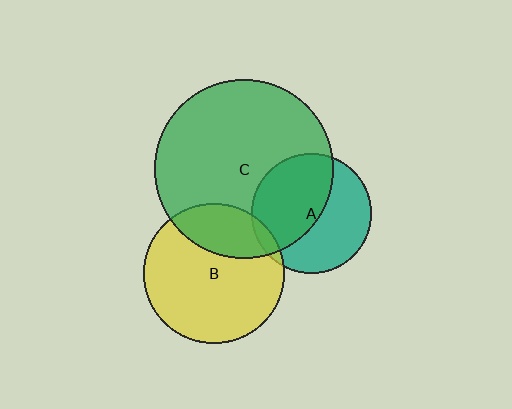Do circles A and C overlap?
Yes.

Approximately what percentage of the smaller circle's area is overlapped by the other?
Approximately 50%.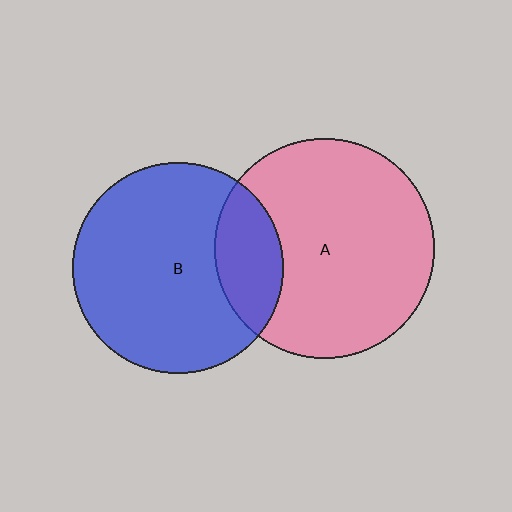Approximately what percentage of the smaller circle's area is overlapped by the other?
Approximately 20%.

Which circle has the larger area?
Circle A (pink).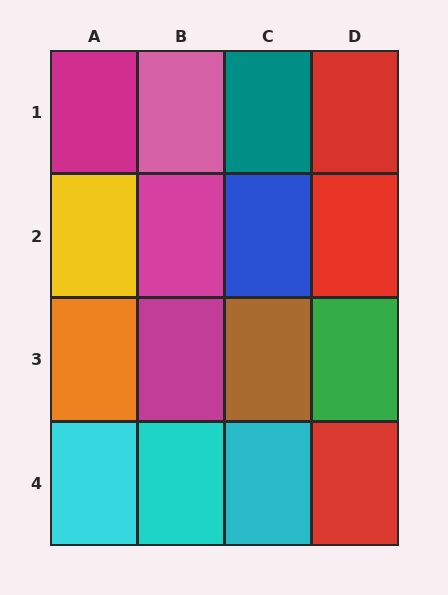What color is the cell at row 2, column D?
Red.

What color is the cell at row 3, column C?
Brown.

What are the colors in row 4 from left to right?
Cyan, cyan, cyan, red.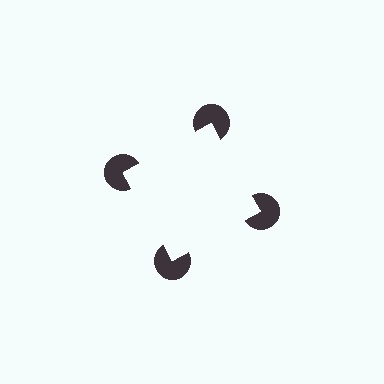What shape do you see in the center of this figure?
An illusory square — its edges are inferred from the aligned wedge cuts in the pac-man discs, not physically drawn.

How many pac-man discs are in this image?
There are 4 — one at each vertex of the illusory square.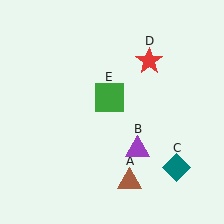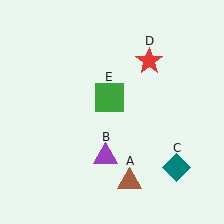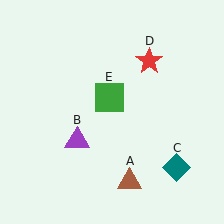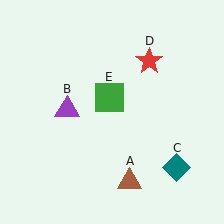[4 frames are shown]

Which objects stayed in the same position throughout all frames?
Brown triangle (object A) and teal diamond (object C) and red star (object D) and green square (object E) remained stationary.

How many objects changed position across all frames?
1 object changed position: purple triangle (object B).